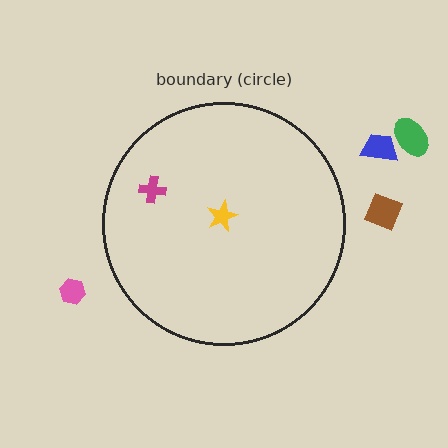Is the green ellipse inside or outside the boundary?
Outside.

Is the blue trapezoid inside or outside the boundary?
Outside.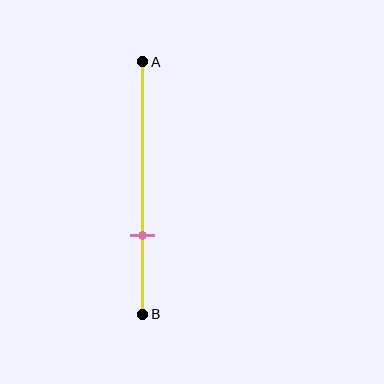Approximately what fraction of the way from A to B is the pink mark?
The pink mark is approximately 70% of the way from A to B.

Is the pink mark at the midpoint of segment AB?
No, the mark is at about 70% from A, not at the 50% midpoint.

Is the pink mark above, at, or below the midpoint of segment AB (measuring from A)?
The pink mark is below the midpoint of segment AB.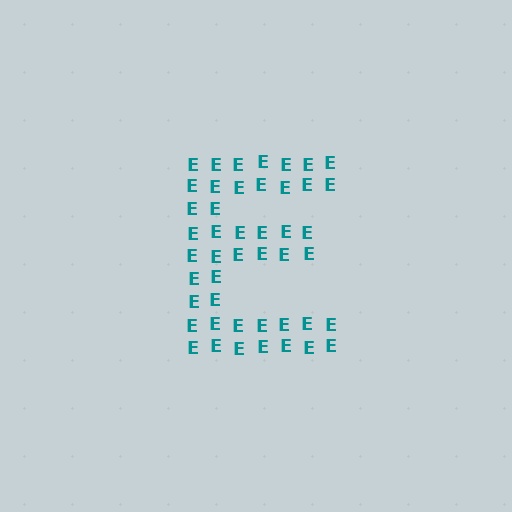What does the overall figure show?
The overall figure shows the letter E.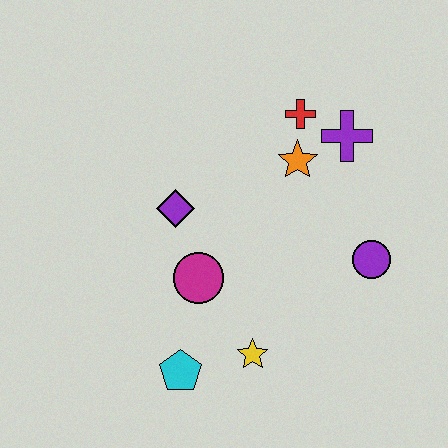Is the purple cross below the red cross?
Yes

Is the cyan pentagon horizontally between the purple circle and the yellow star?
No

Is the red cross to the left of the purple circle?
Yes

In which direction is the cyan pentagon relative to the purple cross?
The cyan pentagon is below the purple cross.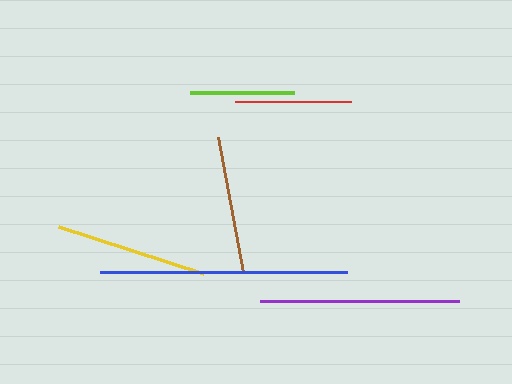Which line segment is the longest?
The blue line is the longest at approximately 247 pixels.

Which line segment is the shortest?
The lime line is the shortest at approximately 103 pixels.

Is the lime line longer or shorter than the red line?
The red line is longer than the lime line.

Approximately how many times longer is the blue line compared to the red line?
The blue line is approximately 2.1 times the length of the red line.